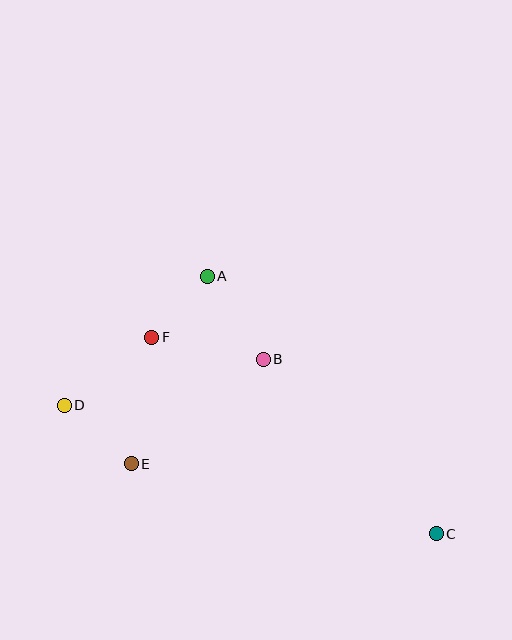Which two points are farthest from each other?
Points C and D are farthest from each other.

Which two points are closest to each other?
Points A and F are closest to each other.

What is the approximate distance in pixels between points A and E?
The distance between A and E is approximately 202 pixels.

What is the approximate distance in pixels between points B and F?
The distance between B and F is approximately 113 pixels.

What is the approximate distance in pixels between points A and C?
The distance between A and C is approximately 344 pixels.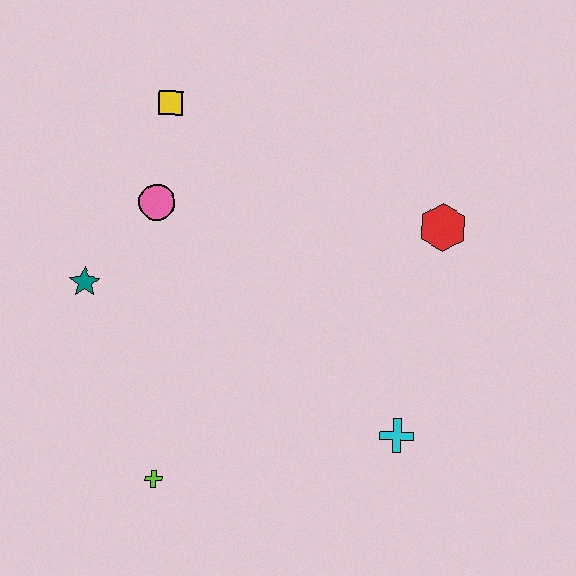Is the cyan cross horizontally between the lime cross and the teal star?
No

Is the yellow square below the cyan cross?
No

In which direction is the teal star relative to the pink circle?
The teal star is below the pink circle.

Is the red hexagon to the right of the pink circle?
Yes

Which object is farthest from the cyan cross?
The yellow square is farthest from the cyan cross.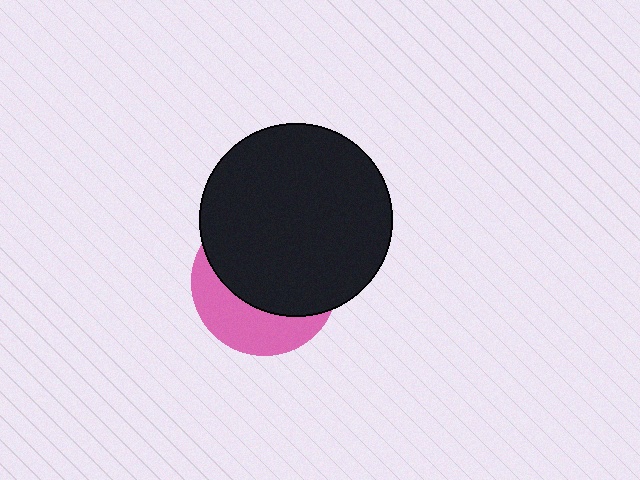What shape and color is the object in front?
The object in front is a black circle.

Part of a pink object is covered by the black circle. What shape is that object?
It is a circle.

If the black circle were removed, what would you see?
You would see the complete pink circle.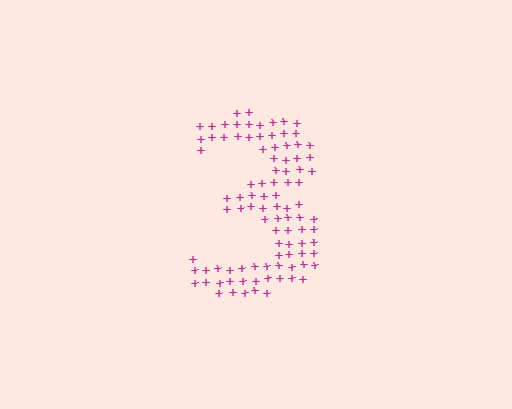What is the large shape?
The large shape is the digit 3.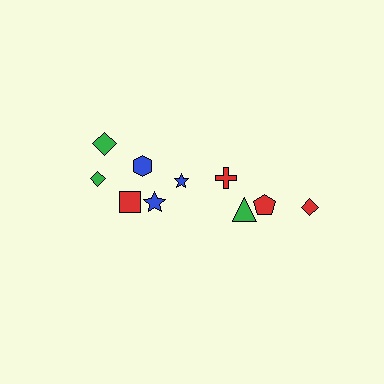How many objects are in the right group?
There are 4 objects.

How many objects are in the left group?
There are 6 objects.